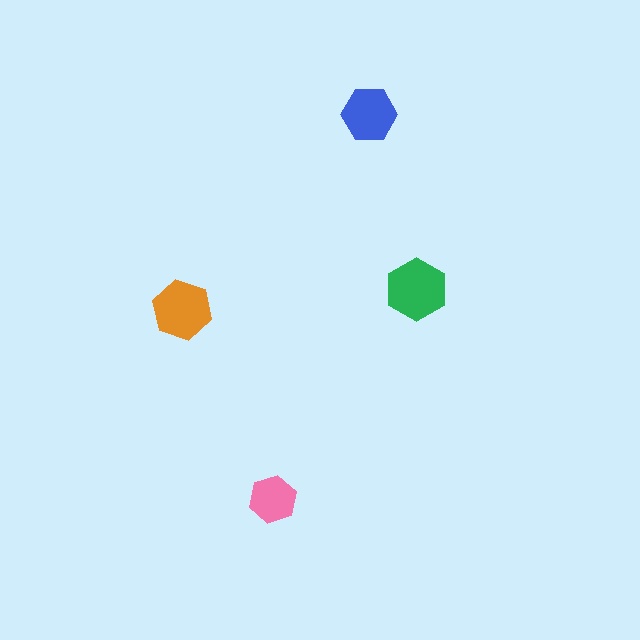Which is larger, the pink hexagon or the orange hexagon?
The orange one.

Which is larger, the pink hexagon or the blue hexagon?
The blue one.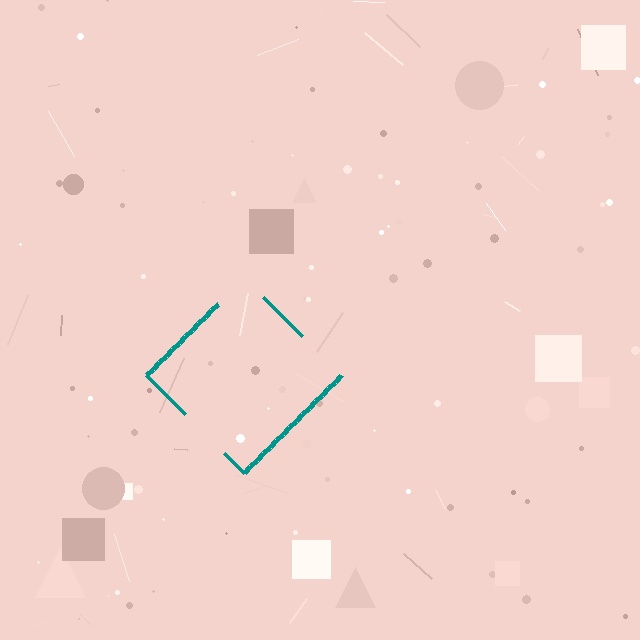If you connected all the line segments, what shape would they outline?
They would outline a diamond.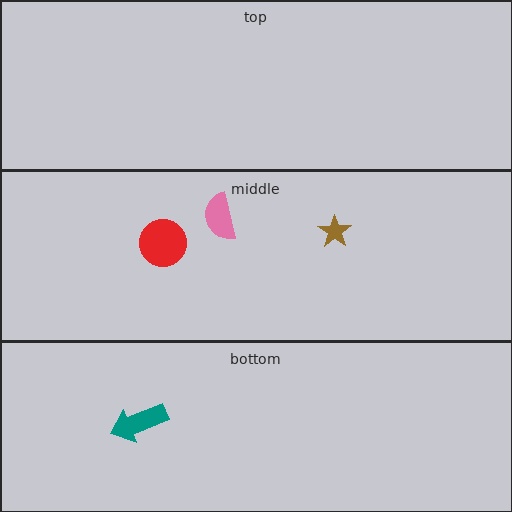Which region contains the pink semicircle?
The middle region.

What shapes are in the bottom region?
The teal arrow.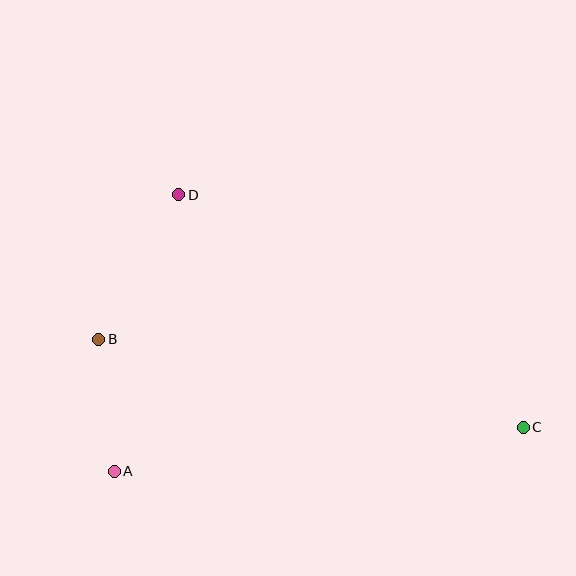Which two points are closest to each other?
Points A and B are closest to each other.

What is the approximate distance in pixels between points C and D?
The distance between C and D is approximately 416 pixels.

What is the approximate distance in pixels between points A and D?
The distance between A and D is approximately 284 pixels.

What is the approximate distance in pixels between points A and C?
The distance between A and C is approximately 411 pixels.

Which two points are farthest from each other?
Points B and C are farthest from each other.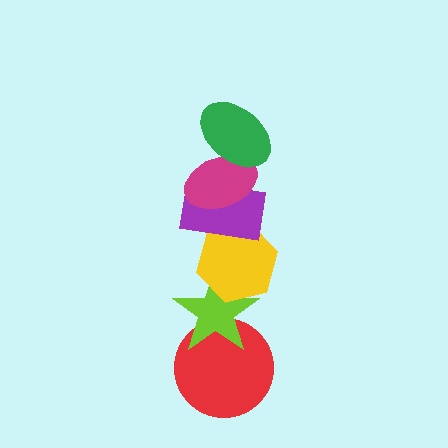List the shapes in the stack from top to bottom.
From top to bottom: the green ellipse, the magenta ellipse, the purple rectangle, the yellow hexagon, the lime star, the red circle.